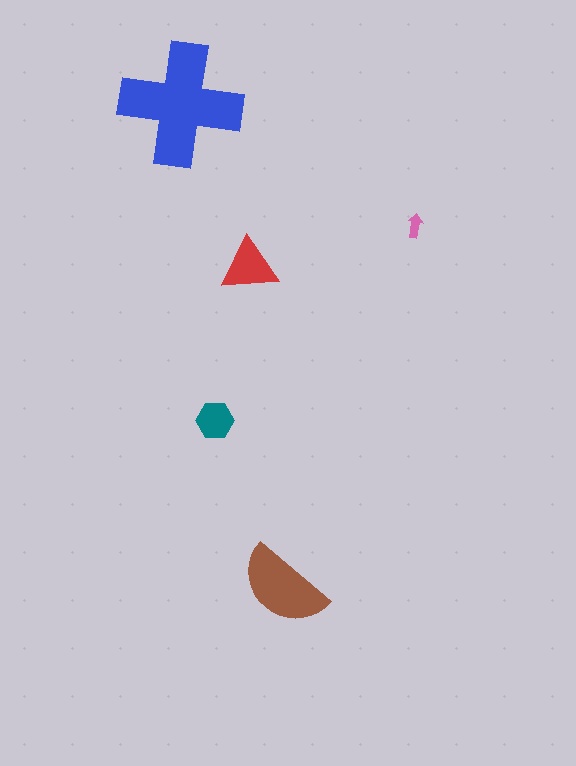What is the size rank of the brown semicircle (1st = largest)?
2nd.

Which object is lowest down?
The brown semicircle is bottommost.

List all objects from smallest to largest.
The pink arrow, the teal hexagon, the red triangle, the brown semicircle, the blue cross.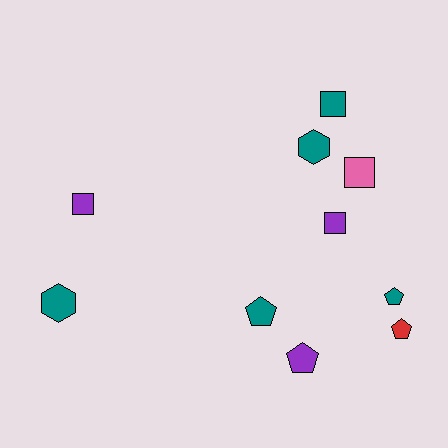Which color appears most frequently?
Teal, with 5 objects.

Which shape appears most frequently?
Pentagon, with 4 objects.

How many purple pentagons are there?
There is 1 purple pentagon.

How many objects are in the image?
There are 10 objects.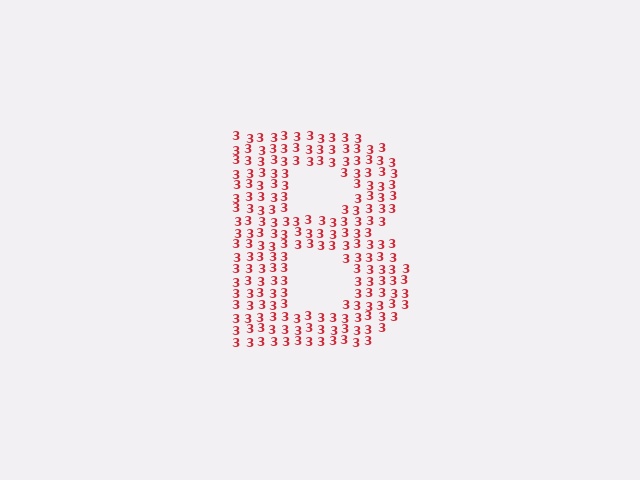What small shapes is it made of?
It is made of small digit 3's.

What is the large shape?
The large shape is the letter B.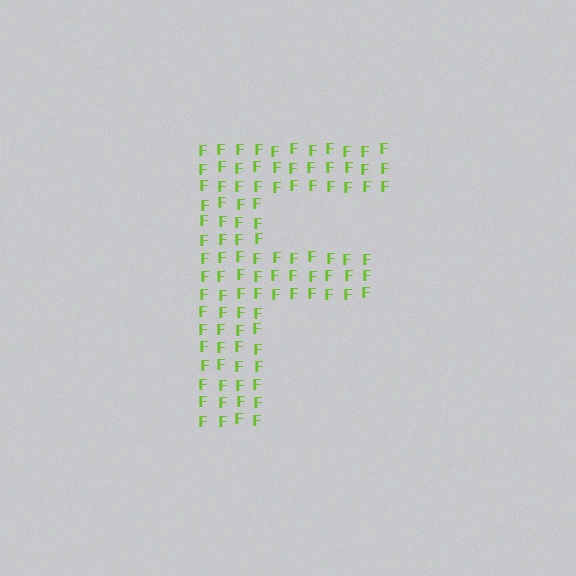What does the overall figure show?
The overall figure shows the letter F.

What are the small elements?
The small elements are letter F's.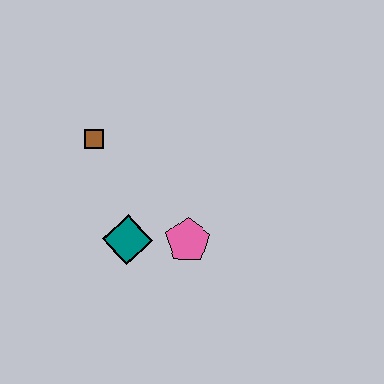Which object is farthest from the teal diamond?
The brown square is farthest from the teal diamond.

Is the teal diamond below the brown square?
Yes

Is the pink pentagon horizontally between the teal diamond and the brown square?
No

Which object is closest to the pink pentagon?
The teal diamond is closest to the pink pentagon.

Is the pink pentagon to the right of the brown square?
Yes